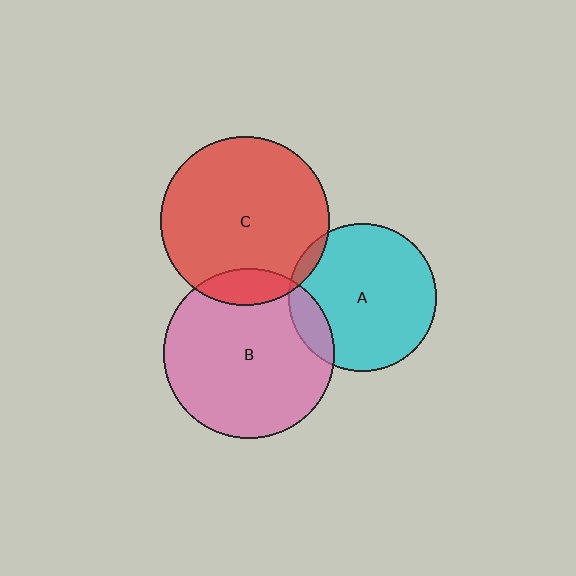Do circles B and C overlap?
Yes.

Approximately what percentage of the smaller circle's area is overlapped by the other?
Approximately 10%.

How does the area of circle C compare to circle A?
Approximately 1.3 times.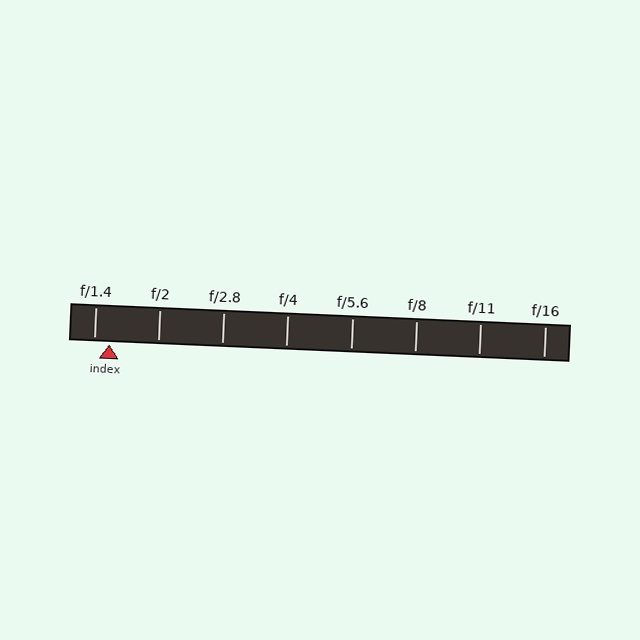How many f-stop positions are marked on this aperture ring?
There are 8 f-stop positions marked.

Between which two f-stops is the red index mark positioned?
The index mark is between f/1.4 and f/2.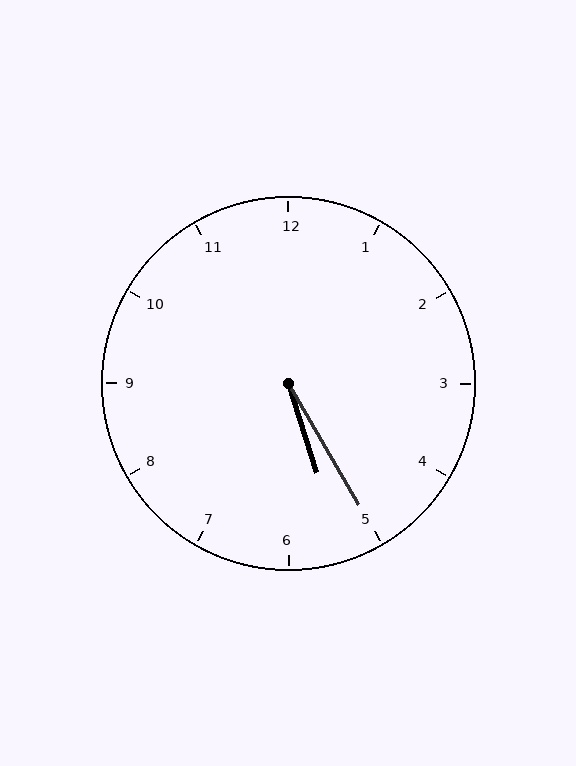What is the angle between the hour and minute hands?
Approximately 12 degrees.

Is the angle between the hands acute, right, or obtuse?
It is acute.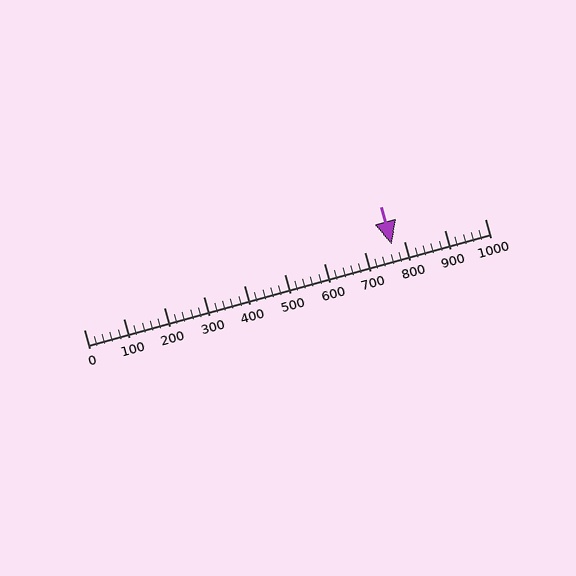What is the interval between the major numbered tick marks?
The major tick marks are spaced 100 units apart.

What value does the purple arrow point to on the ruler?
The purple arrow points to approximately 768.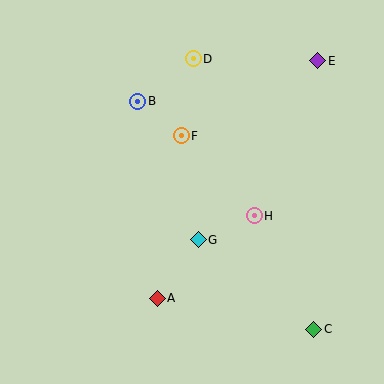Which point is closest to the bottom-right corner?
Point C is closest to the bottom-right corner.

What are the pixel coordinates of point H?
Point H is at (254, 216).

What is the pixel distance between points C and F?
The distance between C and F is 234 pixels.